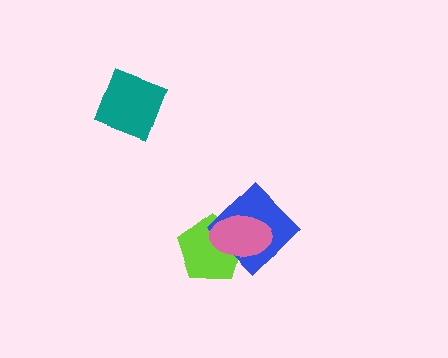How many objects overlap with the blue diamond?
2 objects overlap with the blue diamond.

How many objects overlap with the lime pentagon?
2 objects overlap with the lime pentagon.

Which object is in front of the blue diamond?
The pink ellipse is in front of the blue diamond.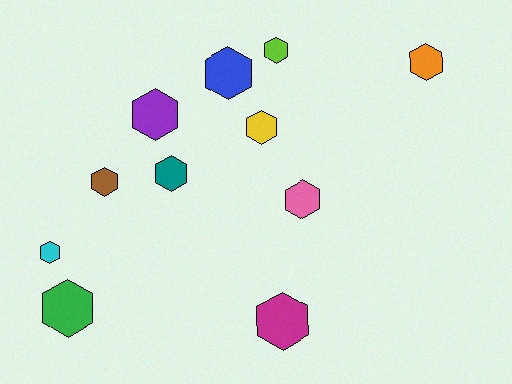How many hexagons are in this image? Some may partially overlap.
There are 11 hexagons.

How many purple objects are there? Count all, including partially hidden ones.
There is 1 purple object.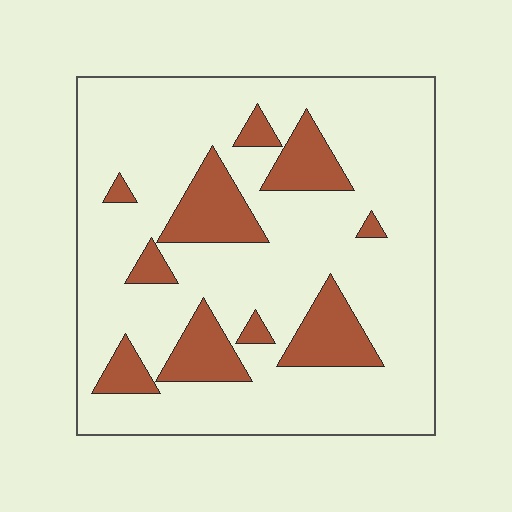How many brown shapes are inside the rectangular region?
10.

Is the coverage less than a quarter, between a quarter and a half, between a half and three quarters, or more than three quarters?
Less than a quarter.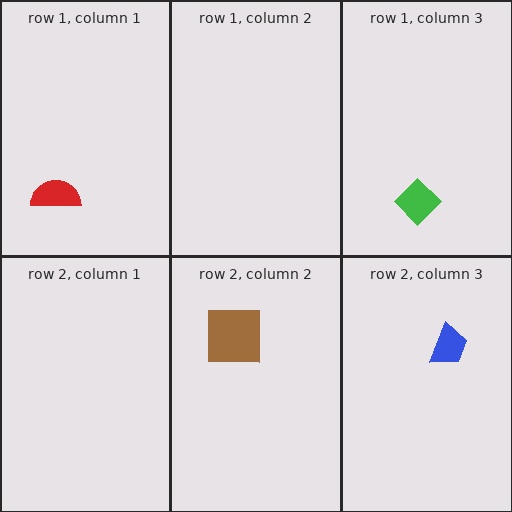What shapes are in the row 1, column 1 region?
The red semicircle.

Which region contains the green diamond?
The row 1, column 3 region.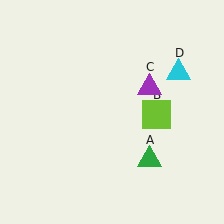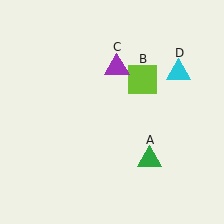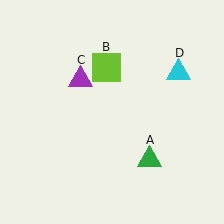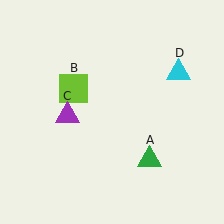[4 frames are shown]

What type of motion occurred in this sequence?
The lime square (object B), purple triangle (object C) rotated counterclockwise around the center of the scene.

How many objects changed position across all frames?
2 objects changed position: lime square (object B), purple triangle (object C).